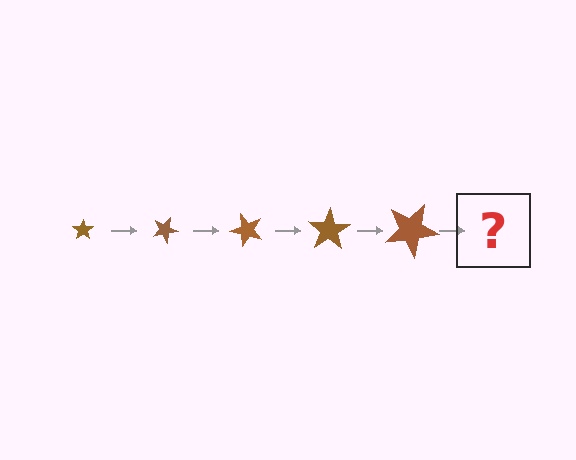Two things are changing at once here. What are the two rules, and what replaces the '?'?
The two rules are that the star grows larger each step and it rotates 25 degrees each step. The '?' should be a star, larger than the previous one and rotated 125 degrees from the start.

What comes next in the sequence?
The next element should be a star, larger than the previous one and rotated 125 degrees from the start.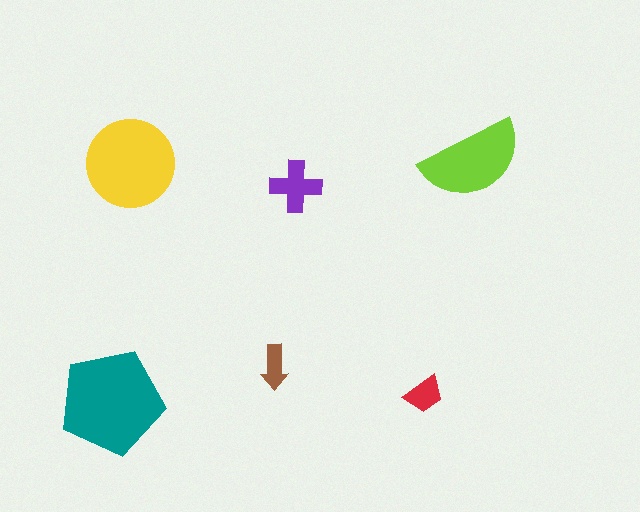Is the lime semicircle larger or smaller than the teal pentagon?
Smaller.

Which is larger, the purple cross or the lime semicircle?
The lime semicircle.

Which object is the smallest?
The brown arrow.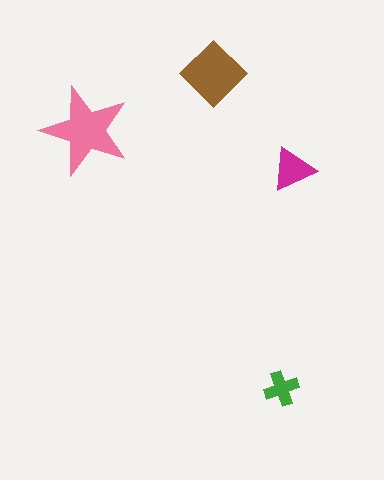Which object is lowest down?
The green cross is bottommost.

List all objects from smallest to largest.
The green cross, the magenta triangle, the brown diamond, the pink star.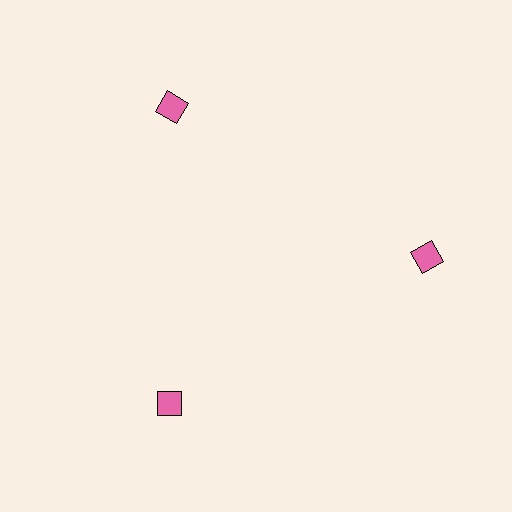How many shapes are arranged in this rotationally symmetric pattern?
There are 3 shapes, arranged in 3 groups of 1.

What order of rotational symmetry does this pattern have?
This pattern has 3-fold rotational symmetry.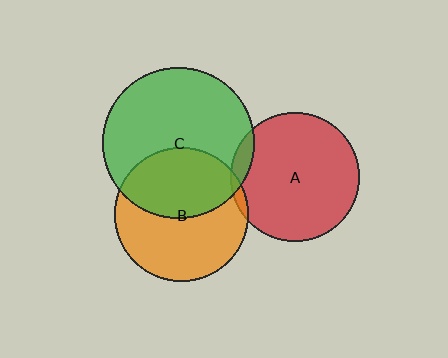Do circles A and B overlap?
Yes.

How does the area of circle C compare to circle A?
Approximately 1.4 times.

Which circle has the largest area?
Circle C (green).